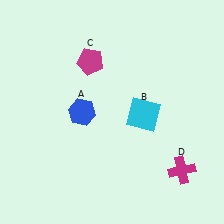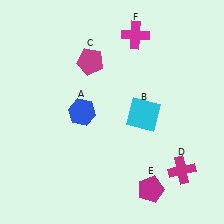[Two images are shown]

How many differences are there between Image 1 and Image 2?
There are 2 differences between the two images.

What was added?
A magenta pentagon (E), a magenta cross (F) were added in Image 2.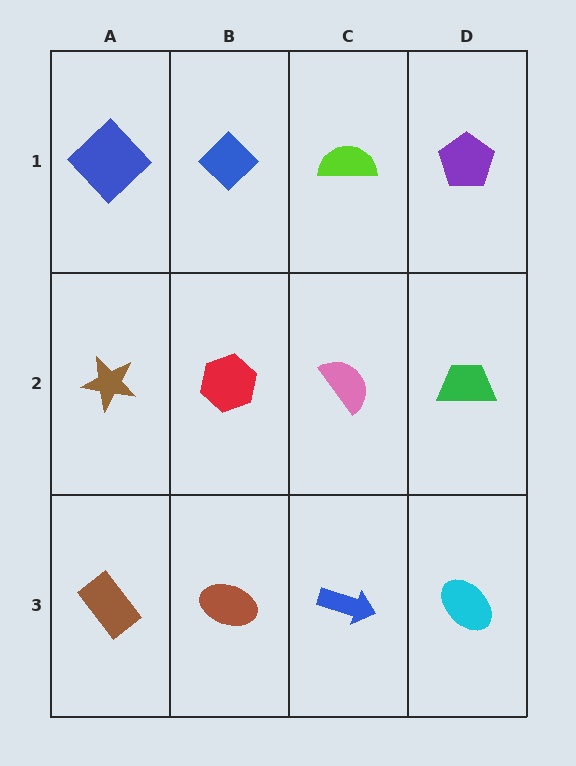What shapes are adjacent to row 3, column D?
A green trapezoid (row 2, column D), a blue arrow (row 3, column C).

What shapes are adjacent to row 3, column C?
A pink semicircle (row 2, column C), a brown ellipse (row 3, column B), a cyan ellipse (row 3, column D).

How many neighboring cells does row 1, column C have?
3.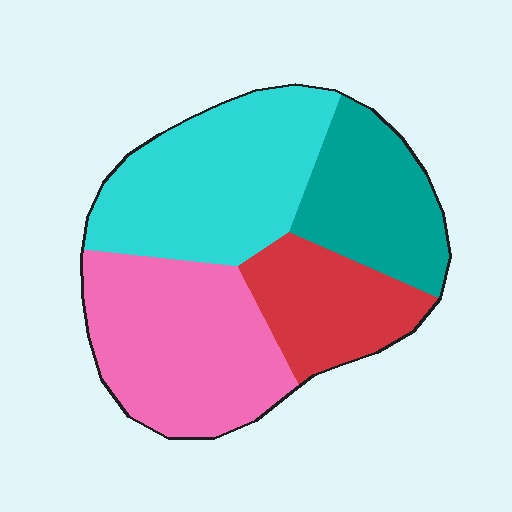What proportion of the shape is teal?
Teal covers 20% of the shape.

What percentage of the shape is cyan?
Cyan takes up about one third (1/3) of the shape.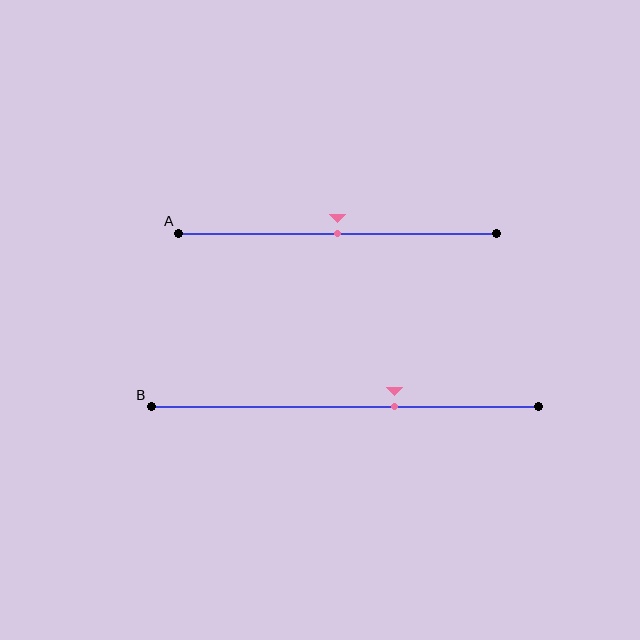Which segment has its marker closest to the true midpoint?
Segment A has its marker closest to the true midpoint.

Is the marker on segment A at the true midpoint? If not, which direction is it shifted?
Yes, the marker on segment A is at the true midpoint.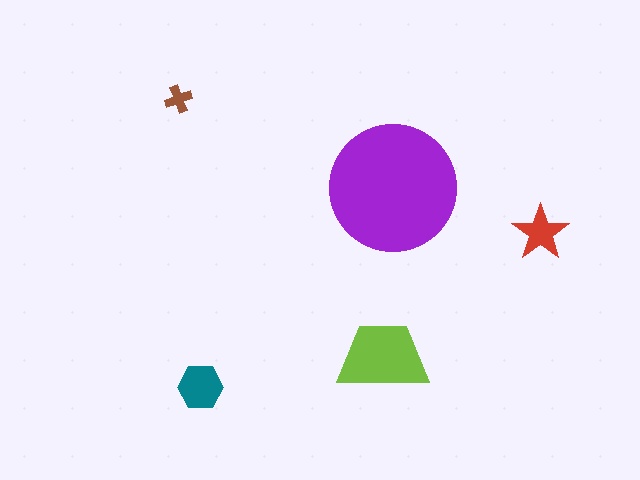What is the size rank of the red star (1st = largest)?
4th.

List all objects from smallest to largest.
The brown cross, the red star, the teal hexagon, the lime trapezoid, the purple circle.